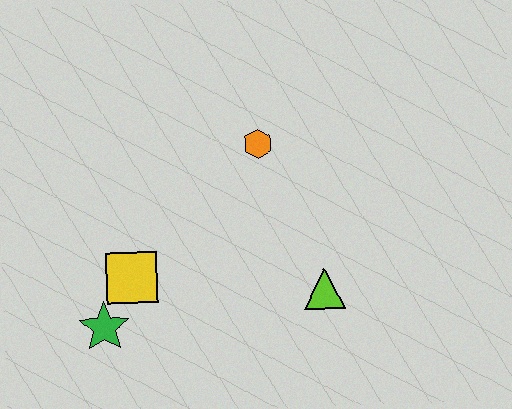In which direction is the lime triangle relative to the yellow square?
The lime triangle is to the right of the yellow square.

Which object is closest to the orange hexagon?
The lime triangle is closest to the orange hexagon.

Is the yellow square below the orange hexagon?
Yes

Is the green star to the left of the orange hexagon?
Yes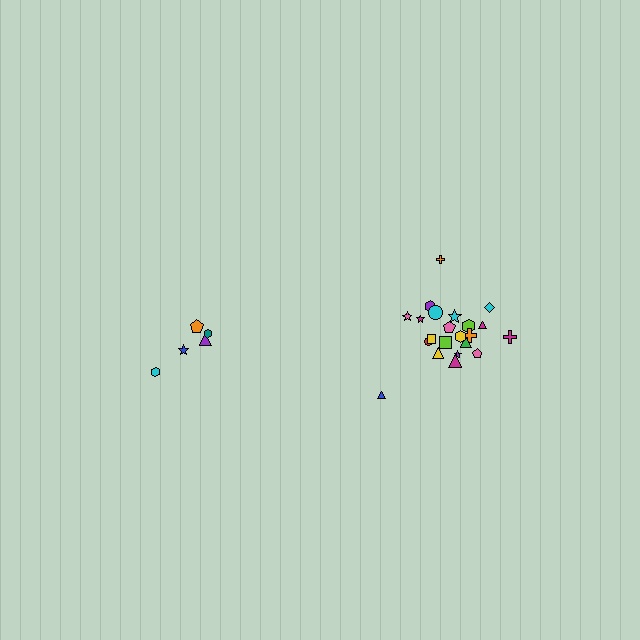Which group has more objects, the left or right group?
The right group.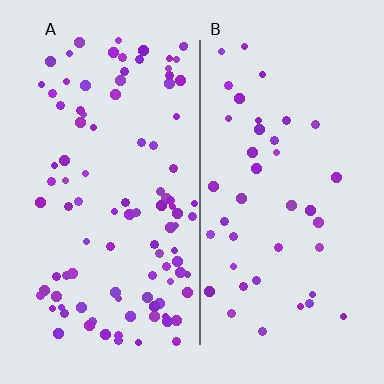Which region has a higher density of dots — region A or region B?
A (the left).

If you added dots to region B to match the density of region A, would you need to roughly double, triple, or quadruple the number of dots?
Approximately double.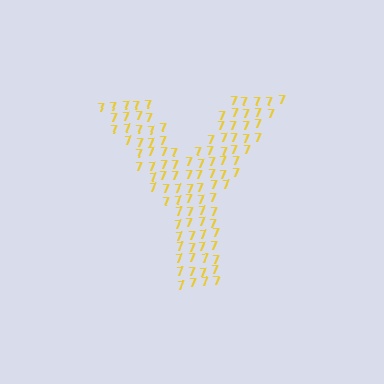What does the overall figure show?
The overall figure shows the letter Y.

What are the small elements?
The small elements are digit 7's.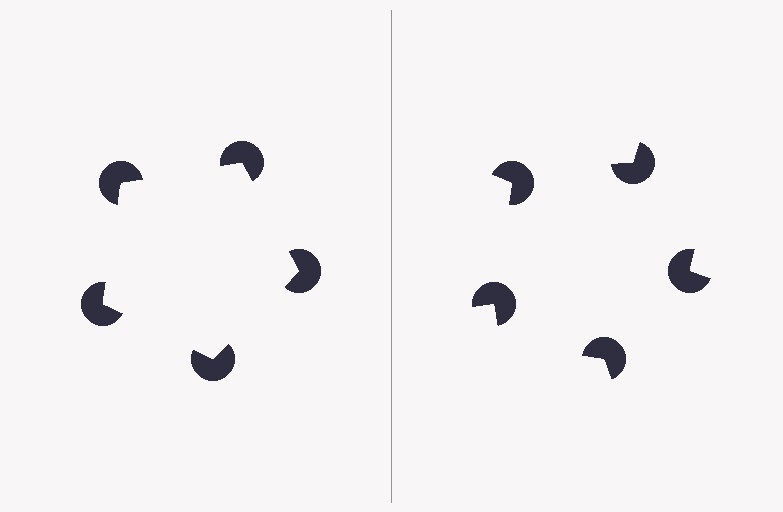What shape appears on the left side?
An illusory pentagon.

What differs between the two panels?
The pac-man discs are positioned identically on both sides; only the wedge orientations differ. On the left they align to a pentagon; on the right they are misaligned.